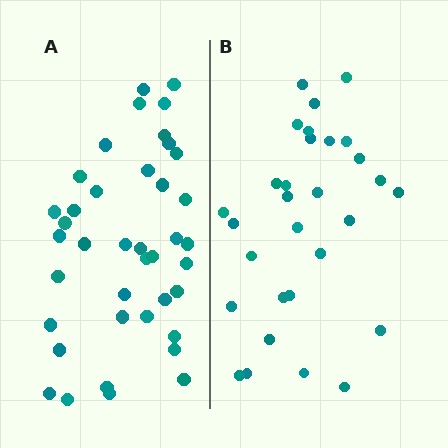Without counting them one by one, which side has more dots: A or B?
Region A (the left region) has more dots.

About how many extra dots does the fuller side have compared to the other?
Region A has roughly 10 or so more dots than region B.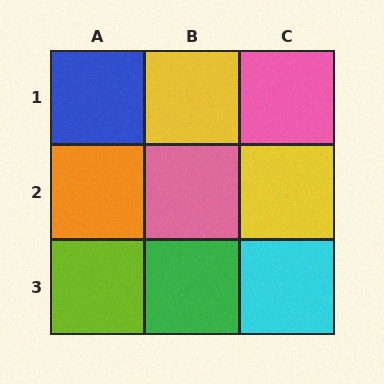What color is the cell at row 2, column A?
Orange.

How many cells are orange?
1 cell is orange.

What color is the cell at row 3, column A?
Lime.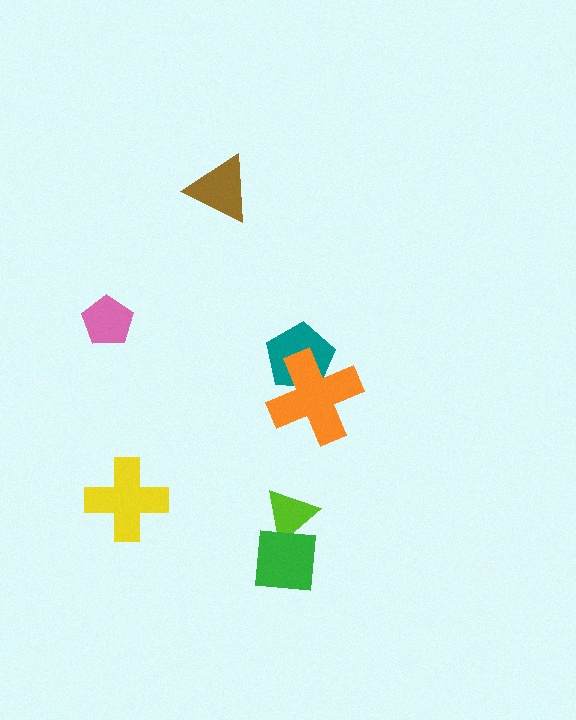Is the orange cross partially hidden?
No, no other shape covers it.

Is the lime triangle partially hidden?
Yes, it is partially covered by another shape.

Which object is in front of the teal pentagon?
The orange cross is in front of the teal pentagon.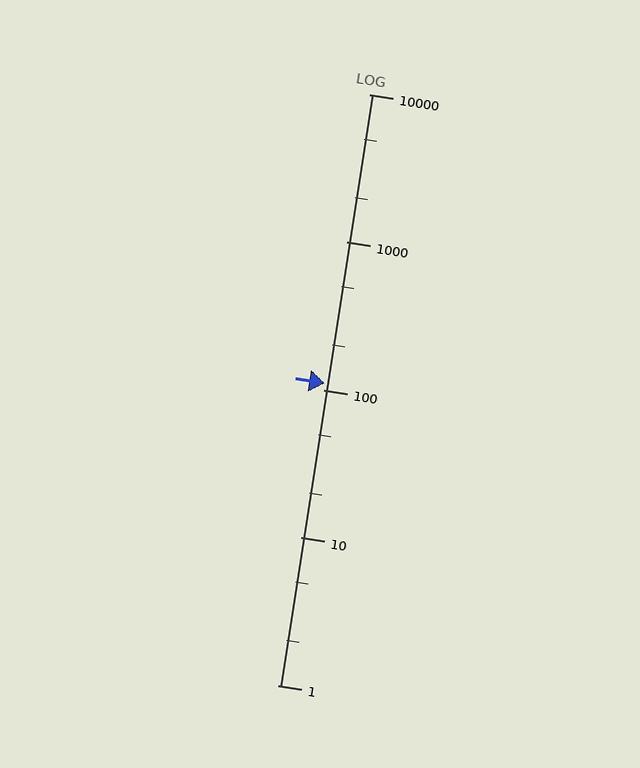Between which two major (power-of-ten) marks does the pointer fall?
The pointer is between 100 and 1000.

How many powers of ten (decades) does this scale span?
The scale spans 4 decades, from 1 to 10000.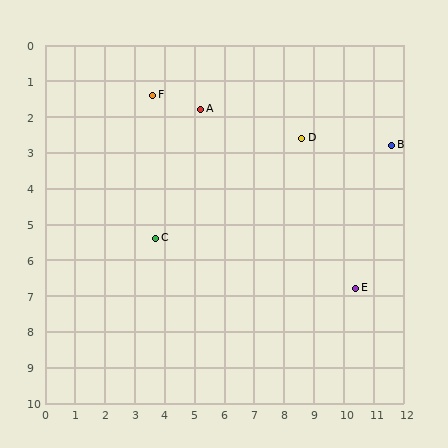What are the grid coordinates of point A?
Point A is at approximately (5.2, 1.8).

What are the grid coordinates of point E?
Point E is at approximately (10.4, 6.8).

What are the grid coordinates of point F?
Point F is at approximately (3.6, 1.4).